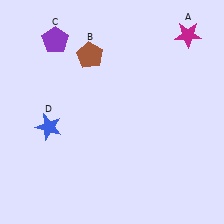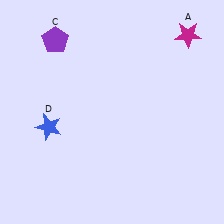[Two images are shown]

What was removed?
The brown pentagon (B) was removed in Image 2.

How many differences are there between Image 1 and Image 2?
There is 1 difference between the two images.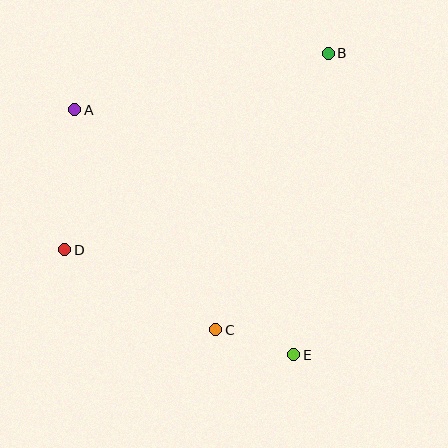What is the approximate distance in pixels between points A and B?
The distance between A and B is approximately 260 pixels.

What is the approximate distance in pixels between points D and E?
The distance between D and E is approximately 252 pixels.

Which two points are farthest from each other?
Points B and D are farthest from each other.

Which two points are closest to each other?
Points C and E are closest to each other.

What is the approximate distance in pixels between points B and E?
The distance between B and E is approximately 304 pixels.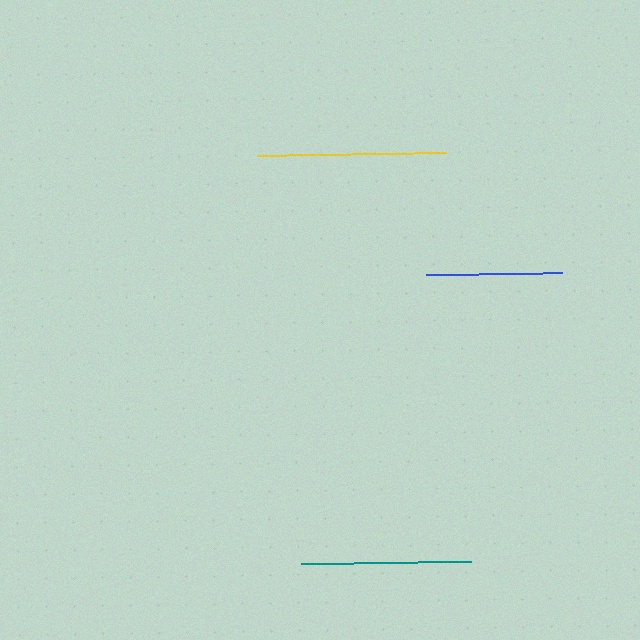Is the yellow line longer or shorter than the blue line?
The yellow line is longer than the blue line.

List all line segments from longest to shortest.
From longest to shortest: yellow, teal, blue.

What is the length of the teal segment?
The teal segment is approximately 171 pixels long.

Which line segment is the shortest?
The blue line is the shortest at approximately 135 pixels.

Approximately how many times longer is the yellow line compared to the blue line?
The yellow line is approximately 1.4 times the length of the blue line.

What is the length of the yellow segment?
The yellow segment is approximately 190 pixels long.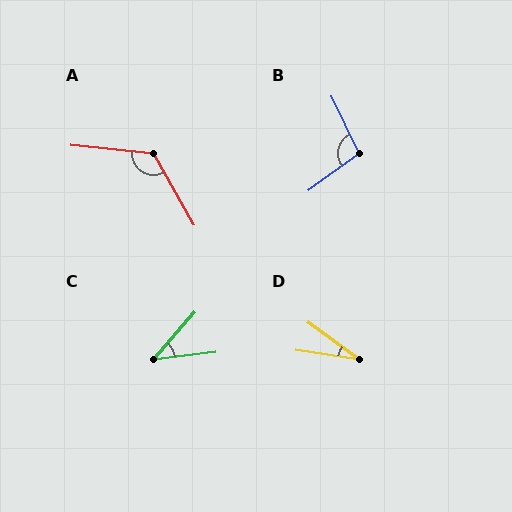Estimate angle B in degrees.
Approximately 100 degrees.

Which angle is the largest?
A, at approximately 125 degrees.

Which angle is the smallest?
D, at approximately 27 degrees.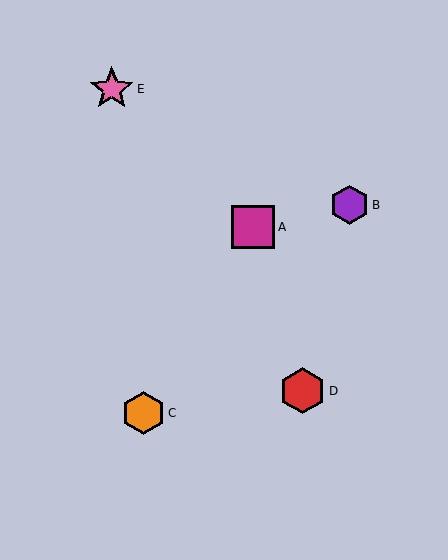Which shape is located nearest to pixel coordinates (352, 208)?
The purple hexagon (labeled B) at (349, 205) is nearest to that location.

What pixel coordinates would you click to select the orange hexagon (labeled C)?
Click at (143, 413) to select the orange hexagon C.